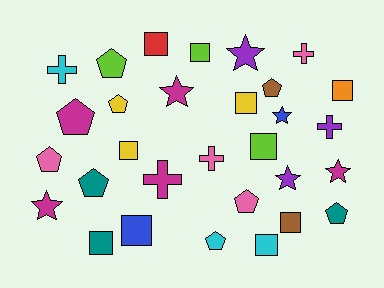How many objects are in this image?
There are 30 objects.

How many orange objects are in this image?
There is 1 orange object.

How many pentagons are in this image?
There are 9 pentagons.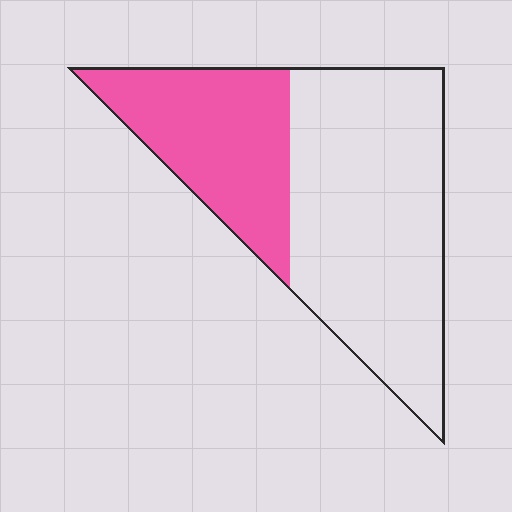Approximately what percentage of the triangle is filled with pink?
Approximately 35%.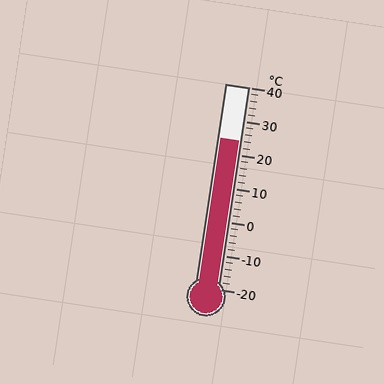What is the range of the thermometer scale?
The thermometer scale ranges from -20°C to 40°C.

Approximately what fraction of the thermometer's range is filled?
The thermometer is filled to approximately 75% of its range.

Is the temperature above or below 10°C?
The temperature is above 10°C.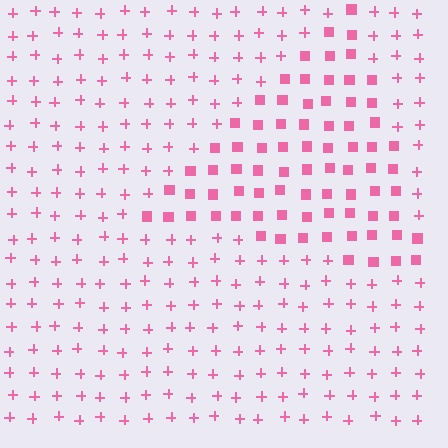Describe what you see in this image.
The image is filled with small pink elements arranged in a uniform grid. A triangle-shaped region contains squares, while the surrounding area contains plus signs. The boundary is defined purely by the change in element shape.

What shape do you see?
I see a triangle.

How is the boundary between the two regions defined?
The boundary is defined by a change in element shape: squares inside vs. plus signs outside. All elements share the same color and spacing.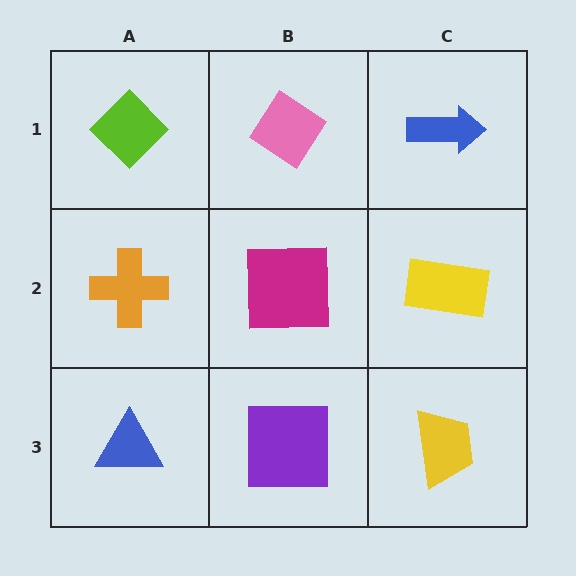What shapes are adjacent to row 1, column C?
A yellow rectangle (row 2, column C), a pink diamond (row 1, column B).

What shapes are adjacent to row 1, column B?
A magenta square (row 2, column B), a lime diamond (row 1, column A), a blue arrow (row 1, column C).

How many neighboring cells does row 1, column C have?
2.